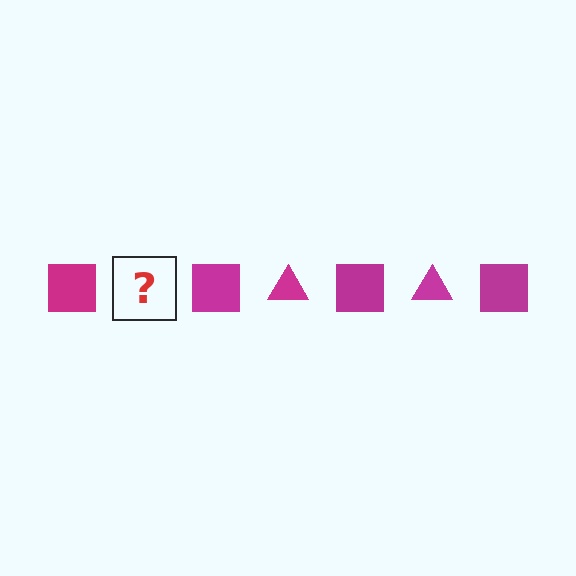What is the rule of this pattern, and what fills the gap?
The rule is that the pattern cycles through square, triangle shapes in magenta. The gap should be filled with a magenta triangle.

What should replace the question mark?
The question mark should be replaced with a magenta triangle.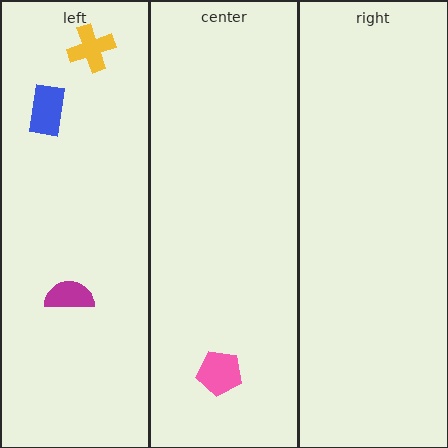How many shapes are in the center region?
1.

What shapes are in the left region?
The yellow cross, the magenta semicircle, the blue rectangle.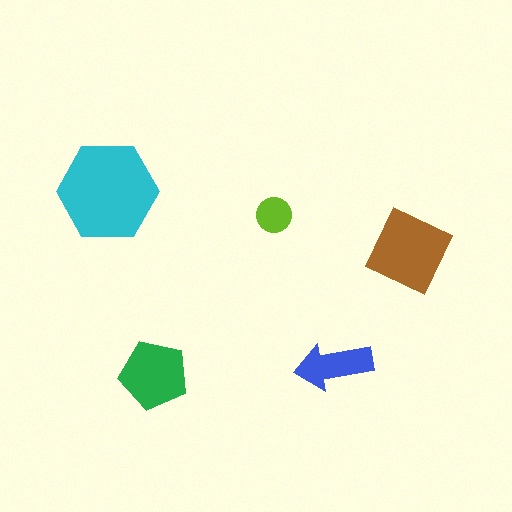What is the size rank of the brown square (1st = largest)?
2nd.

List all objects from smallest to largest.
The lime circle, the blue arrow, the green pentagon, the brown square, the cyan hexagon.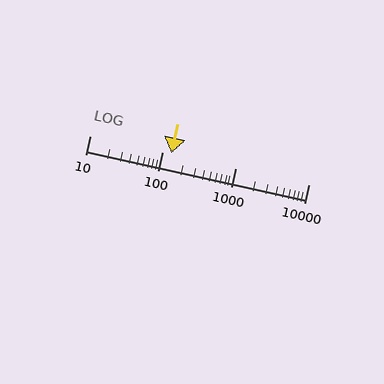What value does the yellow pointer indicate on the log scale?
The pointer indicates approximately 130.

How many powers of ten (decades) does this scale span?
The scale spans 3 decades, from 10 to 10000.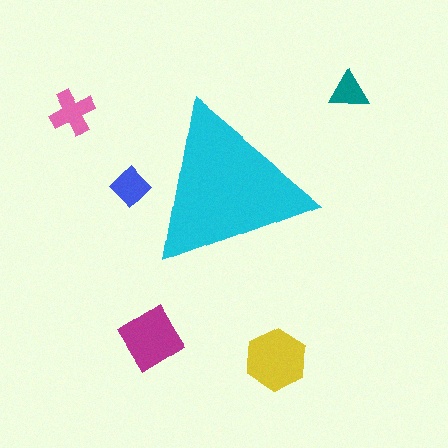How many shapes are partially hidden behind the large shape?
1 shape is partially hidden.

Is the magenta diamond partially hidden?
No, the magenta diamond is fully visible.